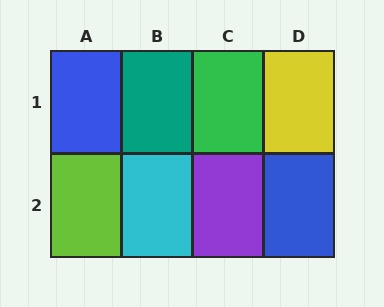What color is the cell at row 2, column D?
Blue.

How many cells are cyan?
1 cell is cyan.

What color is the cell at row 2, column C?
Purple.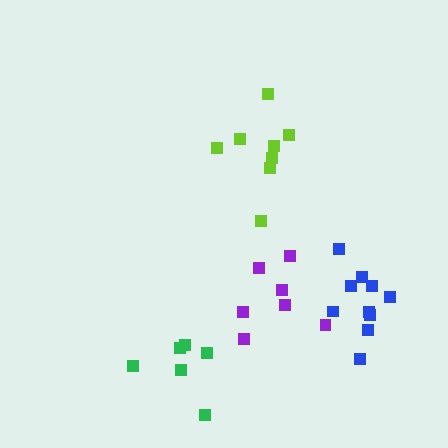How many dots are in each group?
Group 1: 6 dots, Group 2: 8 dots, Group 3: 7 dots, Group 4: 11 dots (32 total).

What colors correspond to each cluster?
The clusters are colored: green, lime, purple, blue.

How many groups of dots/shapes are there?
There are 4 groups.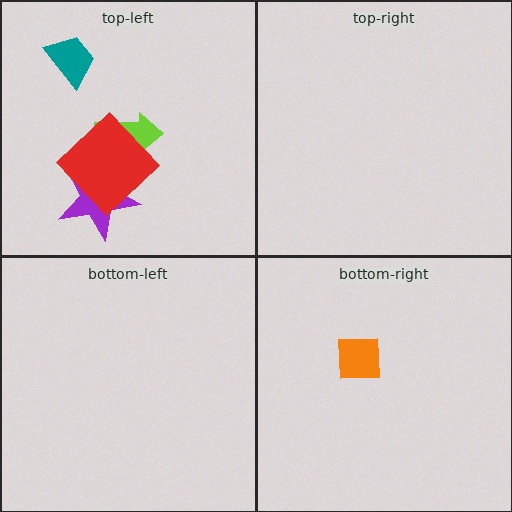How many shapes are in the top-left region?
4.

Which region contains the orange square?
The bottom-right region.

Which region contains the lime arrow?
The top-left region.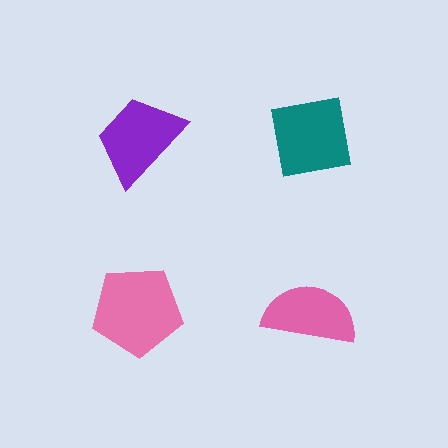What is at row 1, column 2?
A teal square.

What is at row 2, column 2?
A pink semicircle.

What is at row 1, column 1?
A purple trapezoid.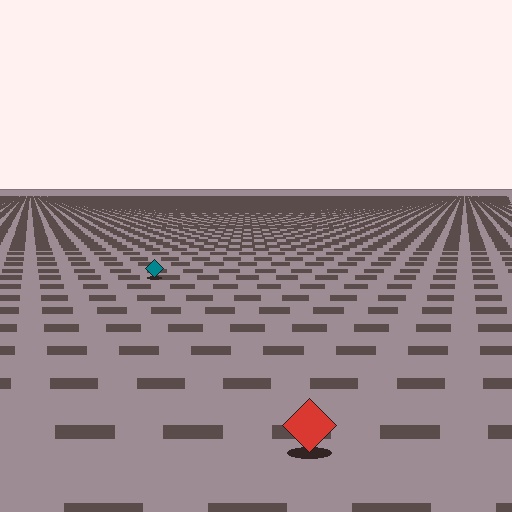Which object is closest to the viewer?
The red diamond is closest. The texture marks near it are larger and more spread out.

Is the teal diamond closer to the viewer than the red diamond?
No. The red diamond is closer — you can tell from the texture gradient: the ground texture is coarser near it.